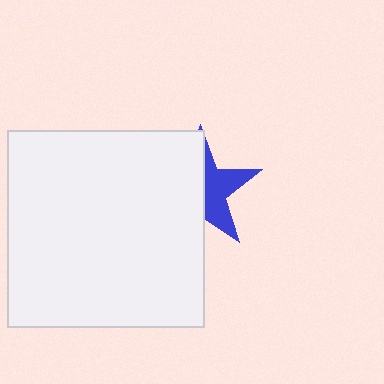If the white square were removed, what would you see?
You would see the complete blue star.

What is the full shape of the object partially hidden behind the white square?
The partially hidden object is a blue star.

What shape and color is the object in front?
The object in front is a white square.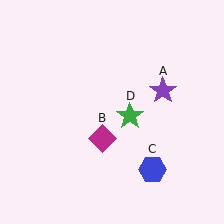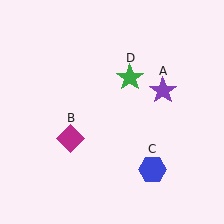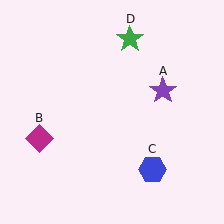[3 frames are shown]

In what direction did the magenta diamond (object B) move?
The magenta diamond (object B) moved left.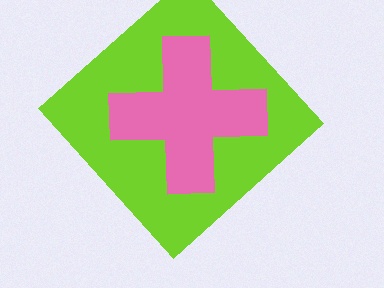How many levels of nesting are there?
2.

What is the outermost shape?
The lime diamond.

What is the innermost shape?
The pink cross.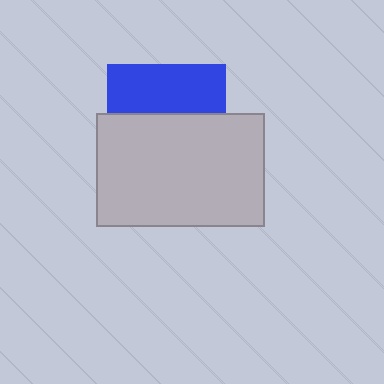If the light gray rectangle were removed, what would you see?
You would see the complete blue square.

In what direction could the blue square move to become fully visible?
The blue square could move up. That would shift it out from behind the light gray rectangle entirely.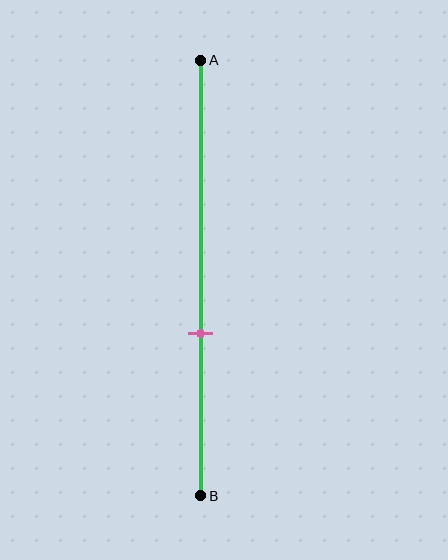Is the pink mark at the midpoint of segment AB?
No, the mark is at about 65% from A, not at the 50% midpoint.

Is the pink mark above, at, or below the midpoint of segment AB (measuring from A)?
The pink mark is below the midpoint of segment AB.